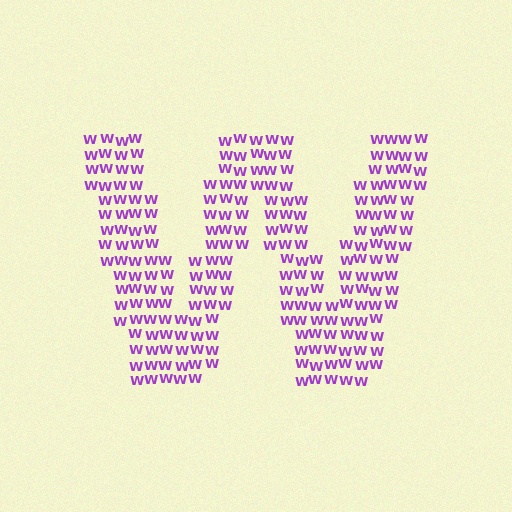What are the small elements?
The small elements are letter W's.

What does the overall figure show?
The overall figure shows the letter W.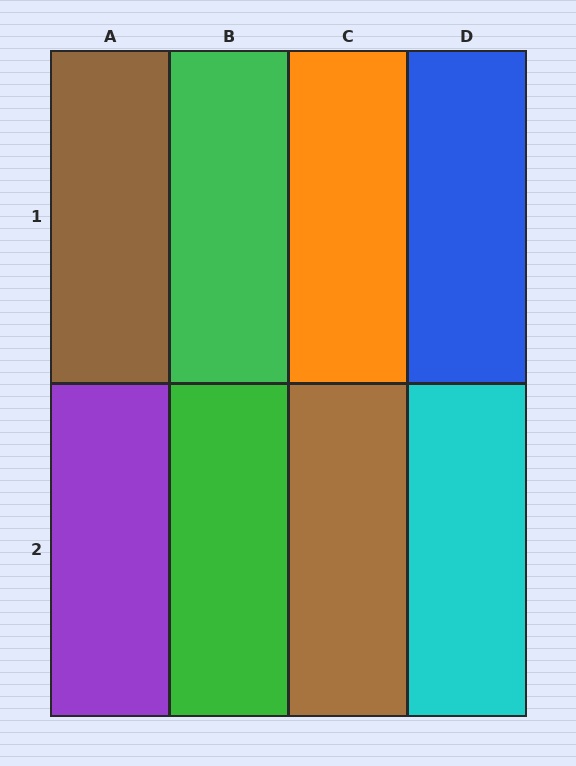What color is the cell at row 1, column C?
Orange.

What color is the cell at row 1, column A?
Brown.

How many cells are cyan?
1 cell is cyan.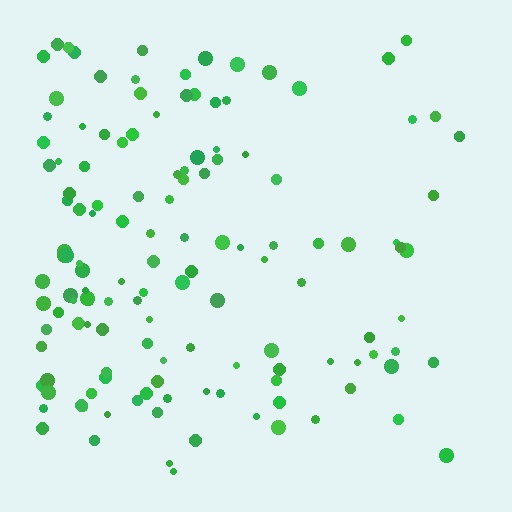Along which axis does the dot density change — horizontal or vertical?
Horizontal.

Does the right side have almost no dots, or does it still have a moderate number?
Still a moderate number, just noticeably fewer than the left.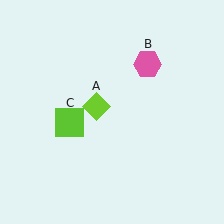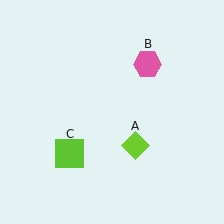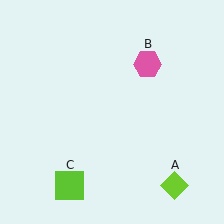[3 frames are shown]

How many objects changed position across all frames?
2 objects changed position: lime diamond (object A), lime square (object C).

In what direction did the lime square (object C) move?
The lime square (object C) moved down.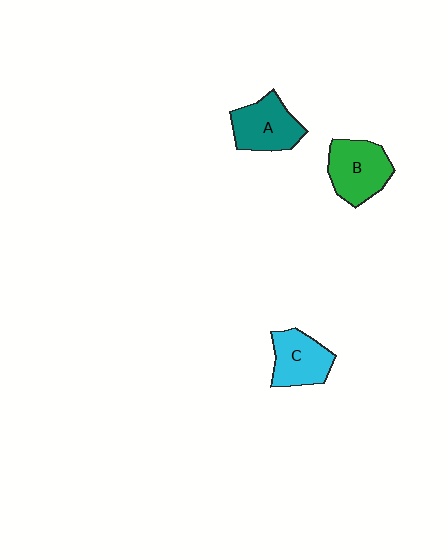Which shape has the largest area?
Shape B (green).